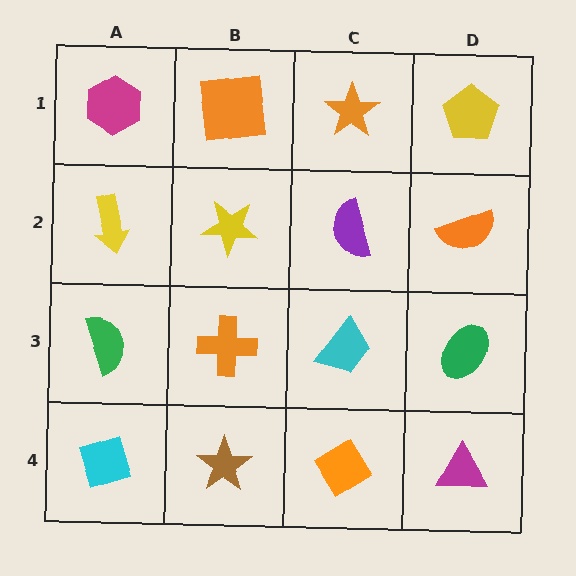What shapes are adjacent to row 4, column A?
A green semicircle (row 3, column A), a brown star (row 4, column B).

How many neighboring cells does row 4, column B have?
3.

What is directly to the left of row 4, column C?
A brown star.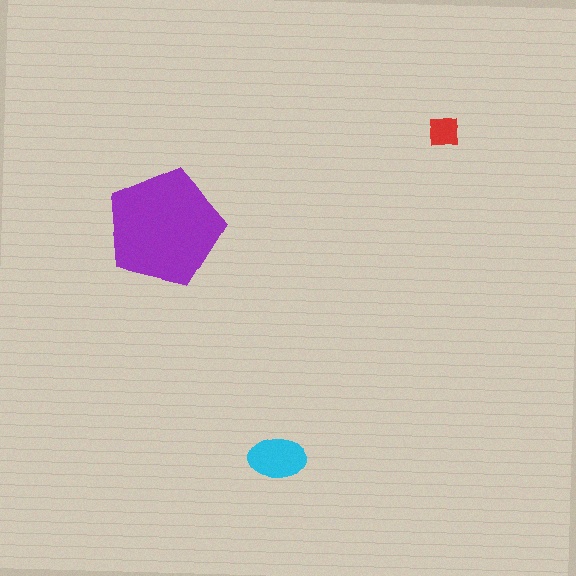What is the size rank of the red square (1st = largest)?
3rd.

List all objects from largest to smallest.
The purple pentagon, the cyan ellipse, the red square.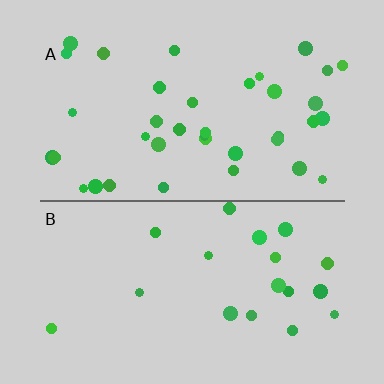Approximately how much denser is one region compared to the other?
Approximately 2.0× — region A over region B.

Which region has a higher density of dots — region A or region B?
A (the top).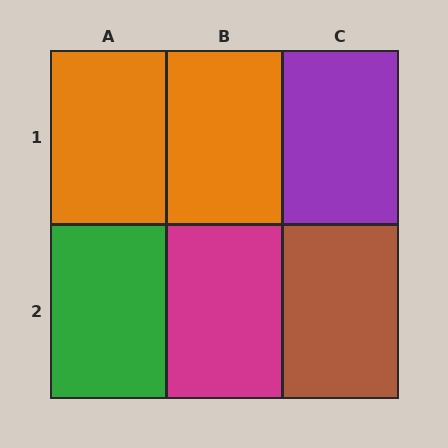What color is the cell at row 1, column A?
Orange.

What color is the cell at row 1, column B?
Orange.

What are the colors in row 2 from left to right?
Green, magenta, brown.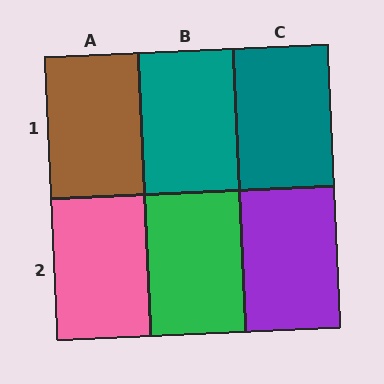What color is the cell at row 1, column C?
Teal.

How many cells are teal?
2 cells are teal.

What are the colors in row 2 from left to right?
Pink, green, purple.